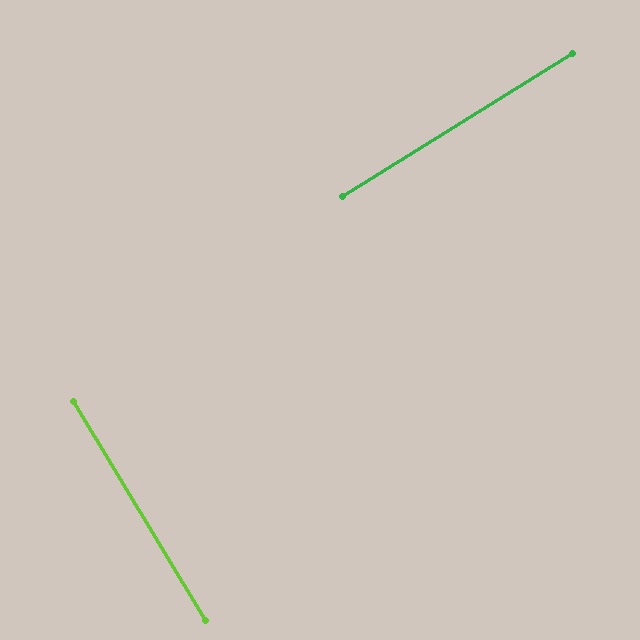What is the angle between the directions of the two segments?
Approximately 89 degrees.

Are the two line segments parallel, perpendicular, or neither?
Perpendicular — they meet at approximately 89°.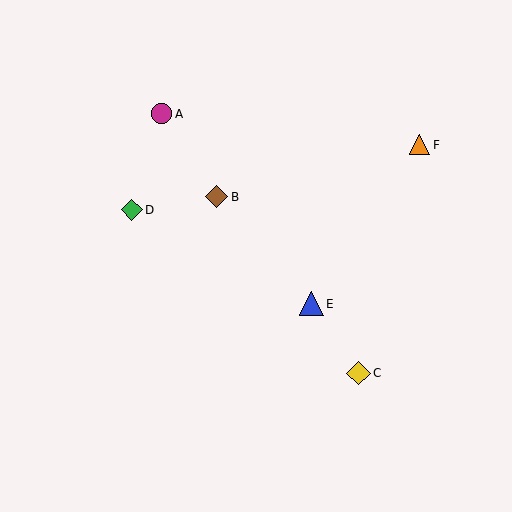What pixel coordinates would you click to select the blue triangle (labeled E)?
Click at (311, 304) to select the blue triangle E.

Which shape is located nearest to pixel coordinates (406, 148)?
The orange triangle (labeled F) at (420, 145) is nearest to that location.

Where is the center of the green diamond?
The center of the green diamond is at (132, 210).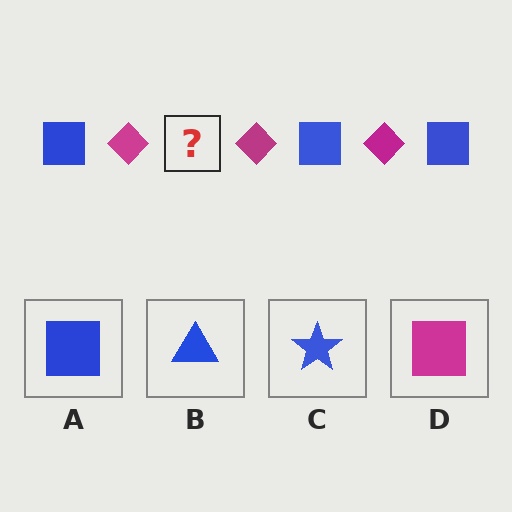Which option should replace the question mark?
Option A.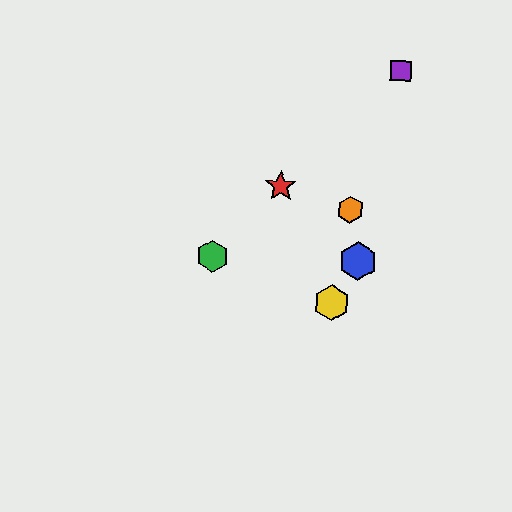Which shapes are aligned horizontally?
The blue hexagon, the green hexagon are aligned horizontally.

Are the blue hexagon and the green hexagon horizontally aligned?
Yes, both are at y≈261.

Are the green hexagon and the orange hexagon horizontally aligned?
No, the green hexagon is at y≈256 and the orange hexagon is at y≈210.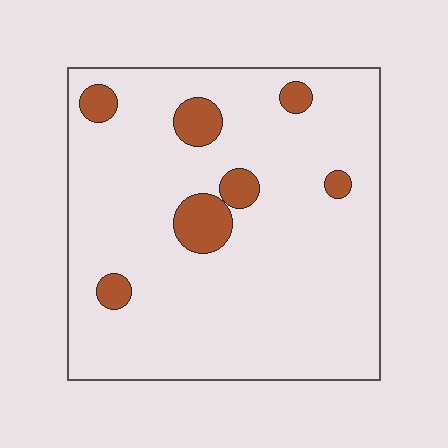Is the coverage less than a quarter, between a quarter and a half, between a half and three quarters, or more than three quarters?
Less than a quarter.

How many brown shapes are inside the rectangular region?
7.